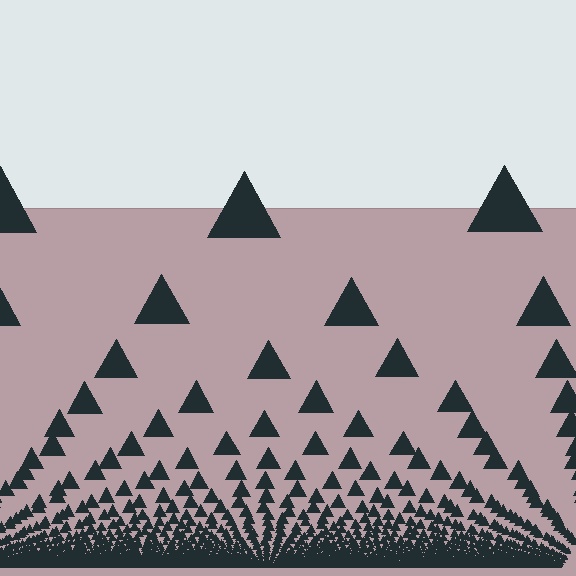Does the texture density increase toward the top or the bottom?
Density increases toward the bottom.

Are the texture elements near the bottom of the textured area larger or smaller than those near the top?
Smaller. The gradient is inverted — elements near the bottom are smaller and denser.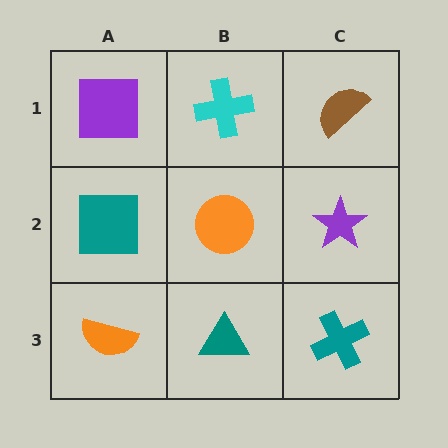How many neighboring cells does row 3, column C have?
2.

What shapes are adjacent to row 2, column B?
A cyan cross (row 1, column B), a teal triangle (row 3, column B), a teal square (row 2, column A), a purple star (row 2, column C).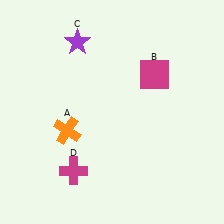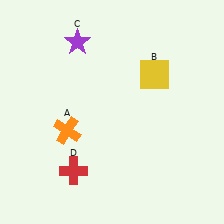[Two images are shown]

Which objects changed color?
B changed from magenta to yellow. D changed from magenta to red.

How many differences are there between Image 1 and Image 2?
There are 2 differences between the two images.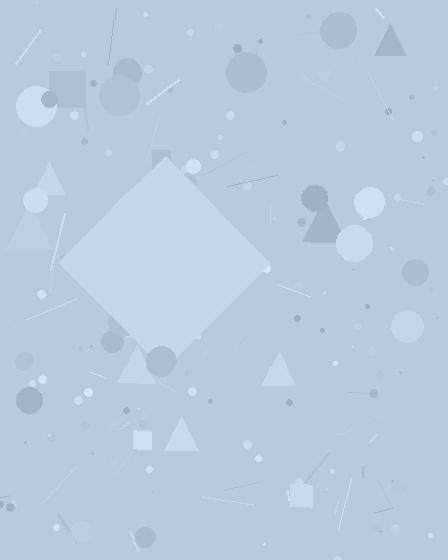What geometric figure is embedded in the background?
A diamond is embedded in the background.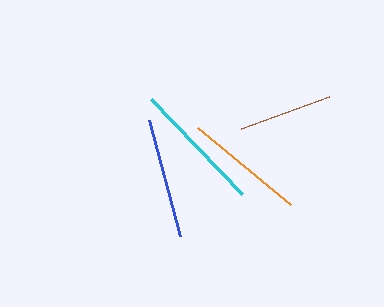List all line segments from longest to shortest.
From longest to shortest: cyan, orange, blue, brown.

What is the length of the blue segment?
The blue segment is approximately 120 pixels long.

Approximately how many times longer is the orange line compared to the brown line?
The orange line is approximately 1.3 times the length of the brown line.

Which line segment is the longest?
The cyan line is the longest at approximately 131 pixels.